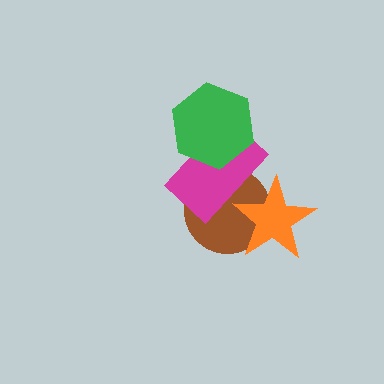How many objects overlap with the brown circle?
2 objects overlap with the brown circle.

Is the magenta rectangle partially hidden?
Yes, it is partially covered by another shape.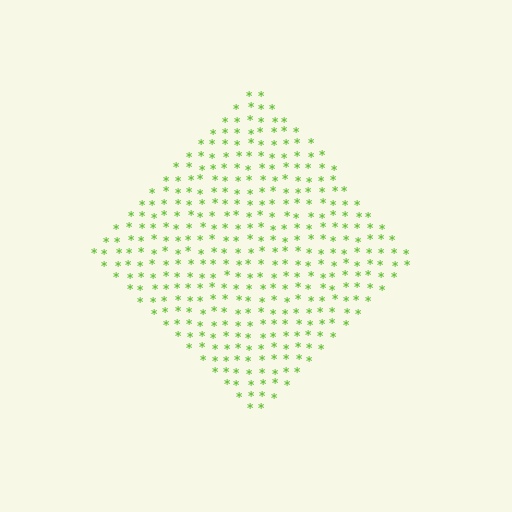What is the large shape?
The large shape is a diamond.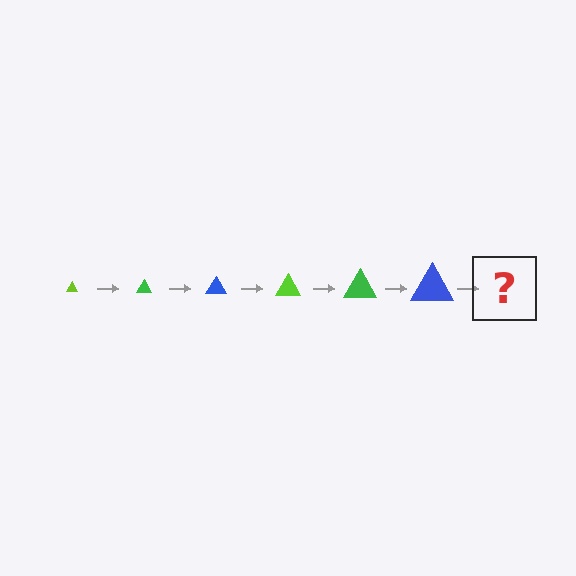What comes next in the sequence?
The next element should be a lime triangle, larger than the previous one.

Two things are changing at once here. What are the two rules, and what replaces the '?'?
The two rules are that the triangle grows larger each step and the color cycles through lime, green, and blue. The '?' should be a lime triangle, larger than the previous one.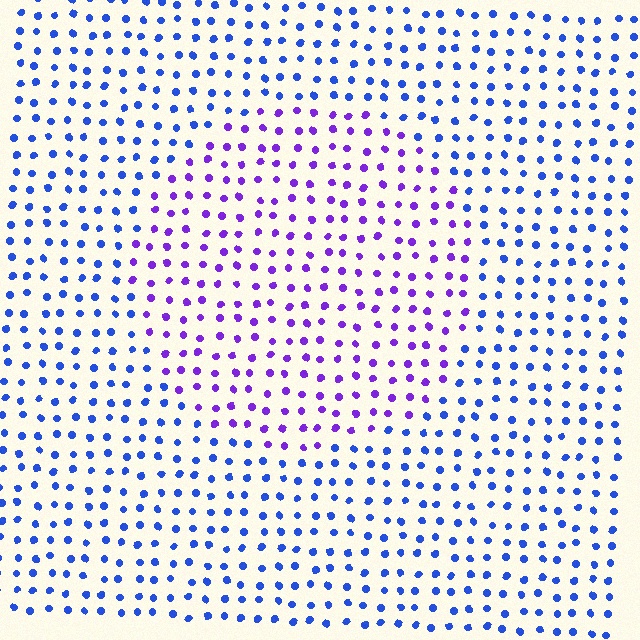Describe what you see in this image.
The image is filled with small blue elements in a uniform arrangement. A circle-shaped region is visible where the elements are tinted to a slightly different hue, forming a subtle color boundary.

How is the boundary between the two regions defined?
The boundary is defined purely by a slight shift in hue (about 43 degrees). Spacing, size, and orientation are identical on both sides.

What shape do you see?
I see a circle.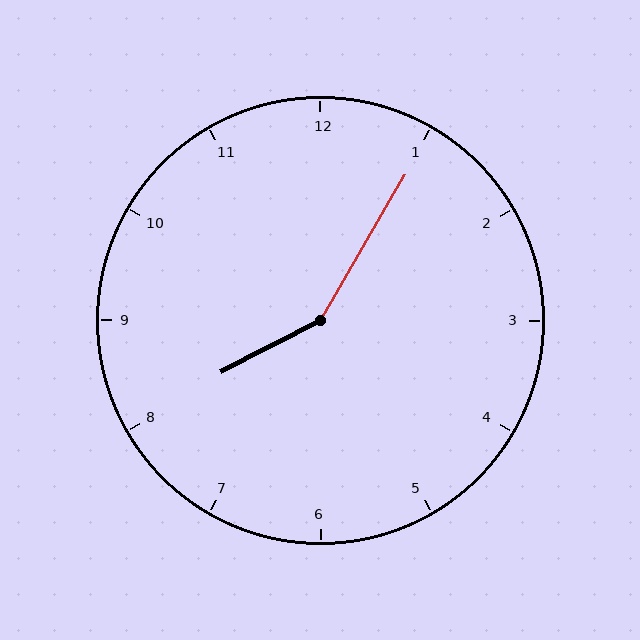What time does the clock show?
8:05.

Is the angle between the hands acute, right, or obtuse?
It is obtuse.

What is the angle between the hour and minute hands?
Approximately 148 degrees.